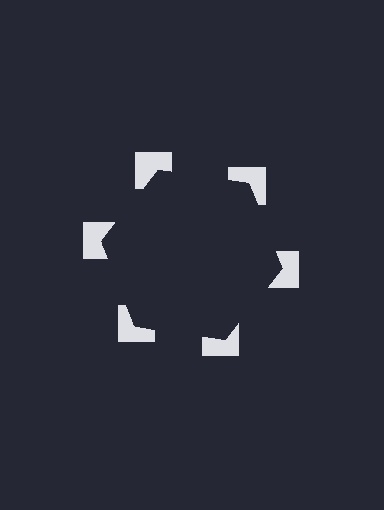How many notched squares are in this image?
There are 6 — one at each vertex of the illusory hexagon.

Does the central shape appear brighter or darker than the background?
It typically appears slightly darker than the background, even though no actual brightness change is drawn.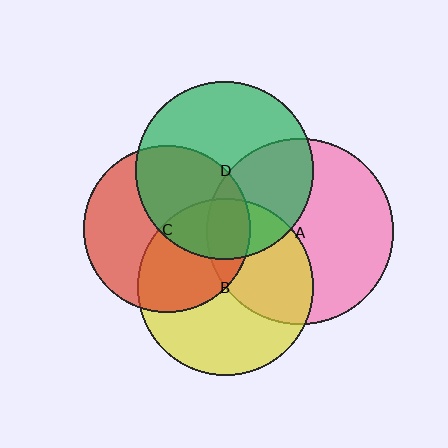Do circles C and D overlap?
Yes.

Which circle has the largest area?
Circle A (pink).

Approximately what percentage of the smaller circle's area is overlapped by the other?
Approximately 45%.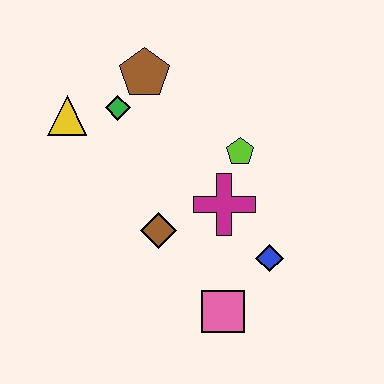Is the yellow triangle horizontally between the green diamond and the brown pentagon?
No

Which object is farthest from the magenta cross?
The yellow triangle is farthest from the magenta cross.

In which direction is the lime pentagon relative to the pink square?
The lime pentagon is above the pink square.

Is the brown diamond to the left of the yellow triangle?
No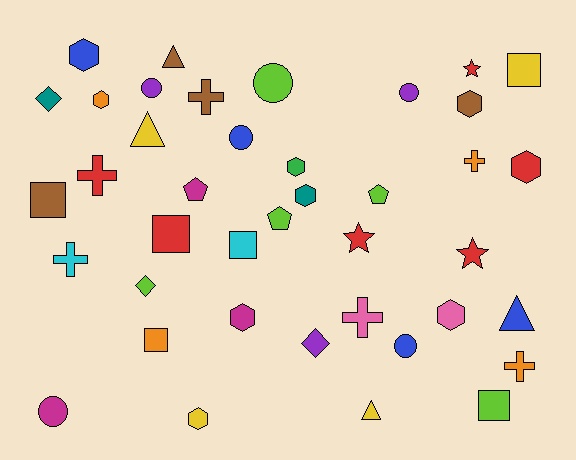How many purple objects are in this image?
There are 3 purple objects.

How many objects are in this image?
There are 40 objects.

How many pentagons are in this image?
There are 3 pentagons.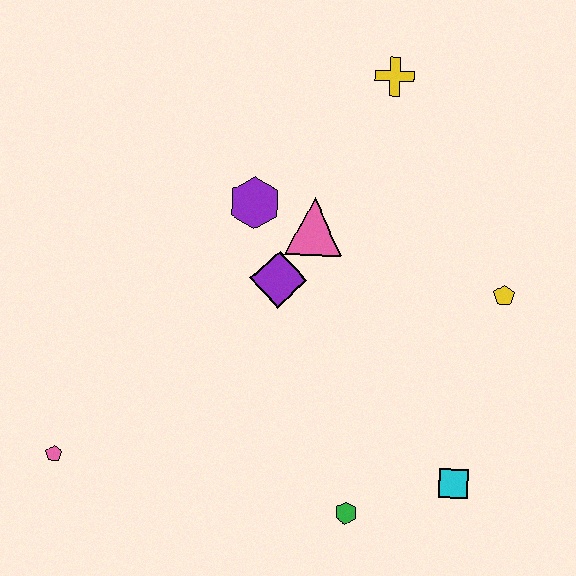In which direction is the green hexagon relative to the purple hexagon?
The green hexagon is below the purple hexagon.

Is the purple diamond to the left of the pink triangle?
Yes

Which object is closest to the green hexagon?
The cyan square is closest to the green hexagon.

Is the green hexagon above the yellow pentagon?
No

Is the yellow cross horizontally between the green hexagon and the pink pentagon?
No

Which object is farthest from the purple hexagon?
The cyan square is farthest from the purple hexagon.